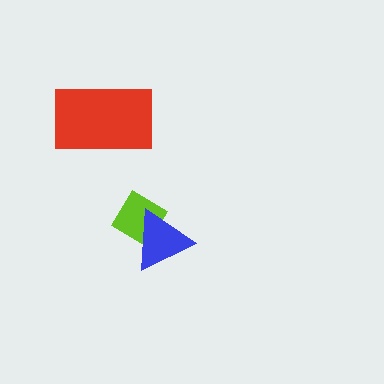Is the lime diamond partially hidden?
Yes, it is partially covered by another shape.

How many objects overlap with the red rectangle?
0 objects overlap with the red rectangle.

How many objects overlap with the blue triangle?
1 object overlaps with the blue triangle.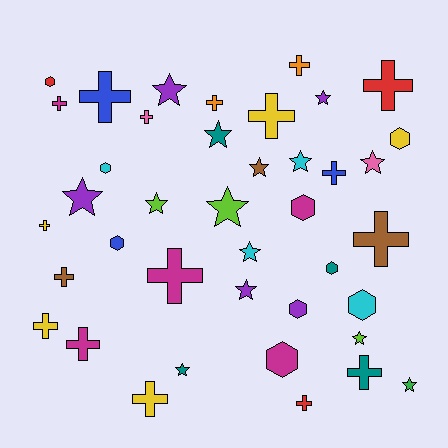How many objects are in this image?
There are 40 objects.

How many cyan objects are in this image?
There are 4 cyan objects.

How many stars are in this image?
There are 14 stars.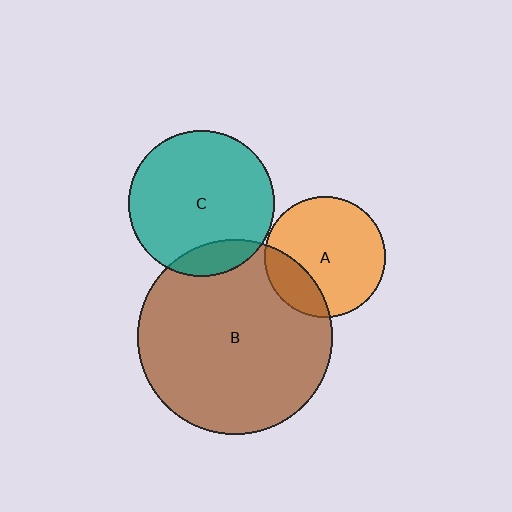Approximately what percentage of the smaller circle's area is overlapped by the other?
Approximately 20%.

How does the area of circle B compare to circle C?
Approximately 1.8 times.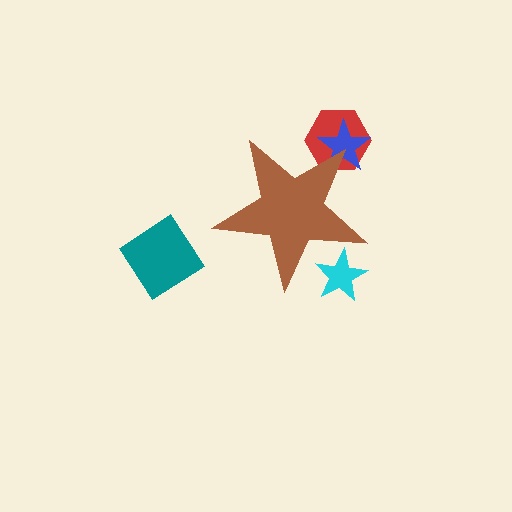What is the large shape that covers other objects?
A brown star.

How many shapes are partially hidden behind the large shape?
3 shapes are partially hidden.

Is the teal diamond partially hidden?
No, the teal diamond is fully visible.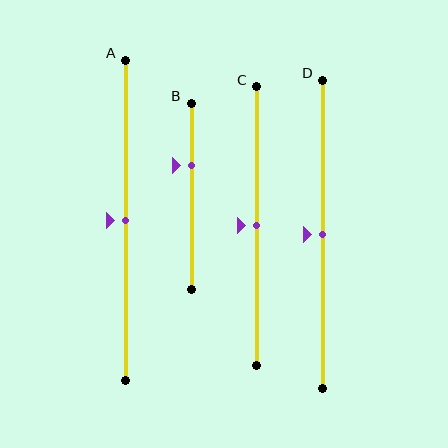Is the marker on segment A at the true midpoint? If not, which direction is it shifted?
Yes, the marker on segment A is at the true midpoint.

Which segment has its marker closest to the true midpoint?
Segment A has its marker closest to the true midpoint.